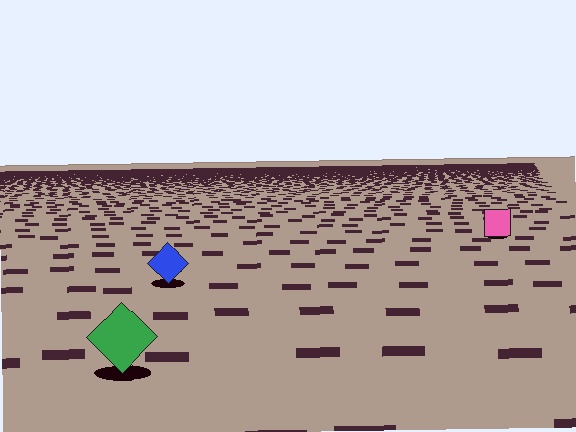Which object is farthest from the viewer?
The pink square is farthest from the viewer. It appears smaller and the ground texture around it is denser.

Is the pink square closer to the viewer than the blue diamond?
No. The blue diamond is closer — you can tell from the texture gradient: the ground texture is coarser near it.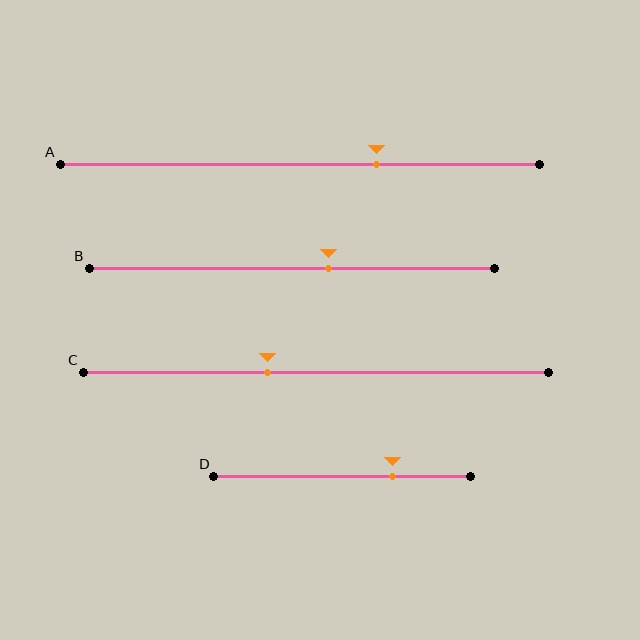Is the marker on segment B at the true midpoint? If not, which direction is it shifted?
No, the marker on segment B is shifted to the right by about 9% of the segment length.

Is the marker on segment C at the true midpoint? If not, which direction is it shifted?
No, the marker on segment C is shifted to the left by about 10% of the segment length.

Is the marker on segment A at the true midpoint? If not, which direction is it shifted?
No, the marker on segment A is shifted to the right by about 16% of the segment length.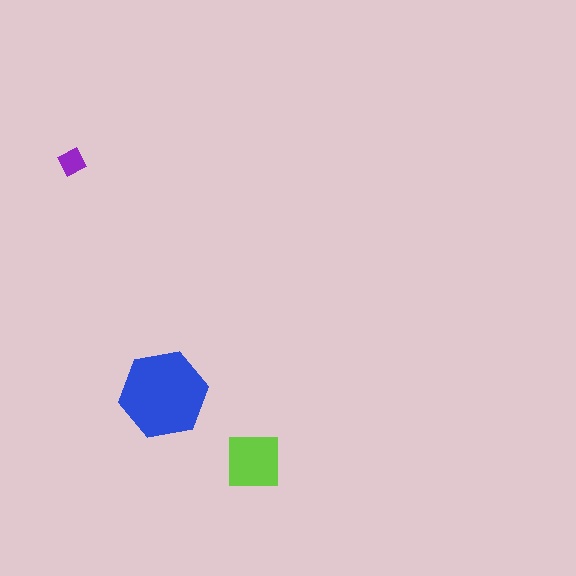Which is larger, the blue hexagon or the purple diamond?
The blue hexagon.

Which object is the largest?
The blue hexagon.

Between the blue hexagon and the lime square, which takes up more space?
The blue hexagon.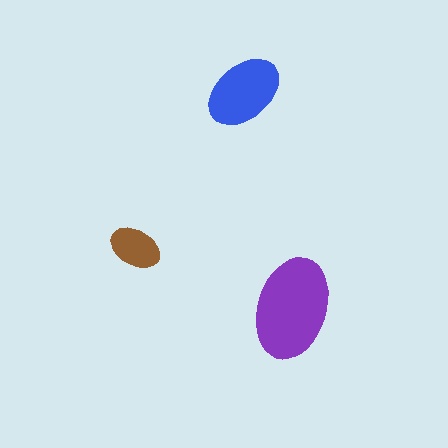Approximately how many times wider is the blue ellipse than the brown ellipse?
About 1.5 times wider.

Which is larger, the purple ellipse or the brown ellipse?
The purple one.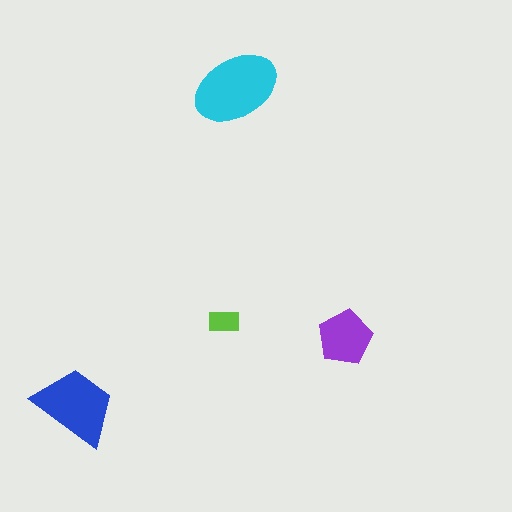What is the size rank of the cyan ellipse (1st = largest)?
1st.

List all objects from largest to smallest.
The cyan ellipse, the blue trapezoid, the purple pentagon, the lime rectangle.